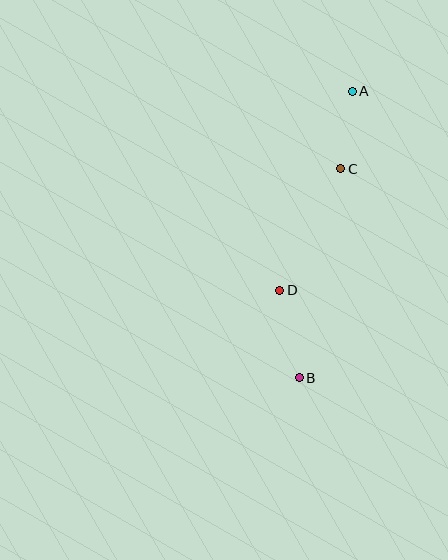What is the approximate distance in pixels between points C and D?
The distance between C and D is approximately 136 pixels.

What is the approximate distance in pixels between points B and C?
The distance between B and C is approximately 213 pixels.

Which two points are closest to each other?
Points A and C are closest to each other.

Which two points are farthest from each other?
Points A and B are farthest from each other.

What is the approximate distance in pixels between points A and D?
The distance between A and D is approximately 212 pixels.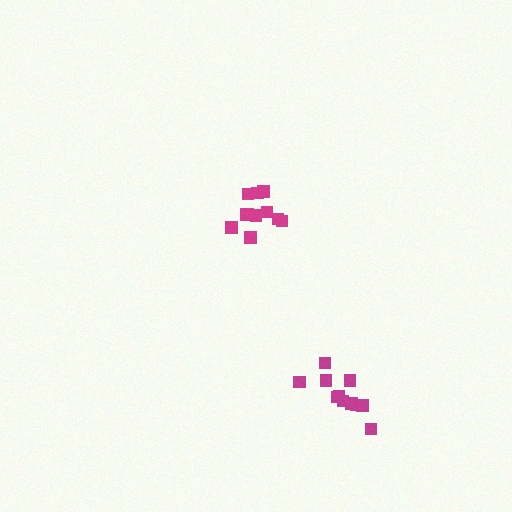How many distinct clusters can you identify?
There are 2 distinct clusters.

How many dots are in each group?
Group 1: 11 dots, Group 2: 11 dots (22 total).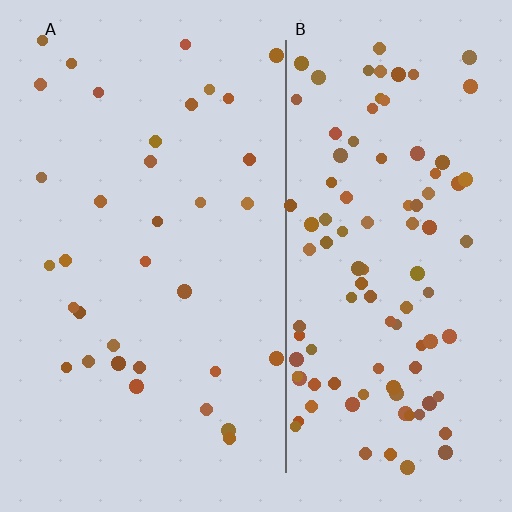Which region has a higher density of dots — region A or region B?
B (the right).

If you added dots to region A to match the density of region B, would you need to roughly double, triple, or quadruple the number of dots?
Approximately triple.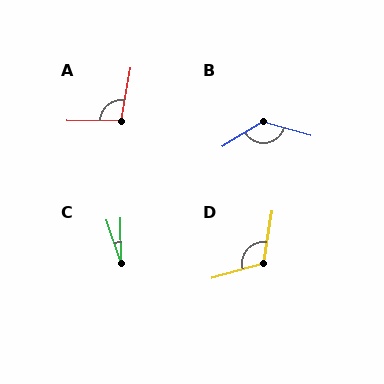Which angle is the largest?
B, at approximately 132 degrees.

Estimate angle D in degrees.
Approximately 115 degrees.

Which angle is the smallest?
C, at approximately 18 degrees.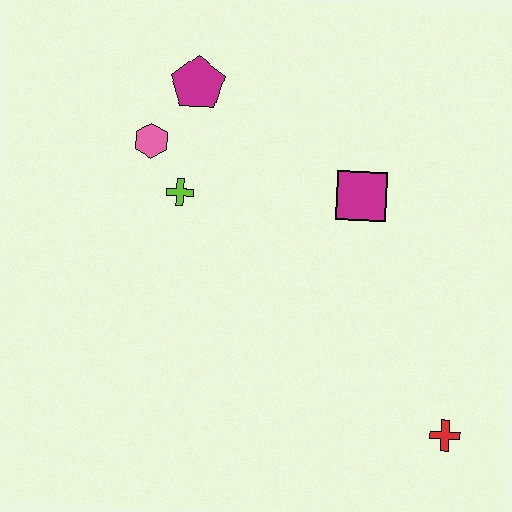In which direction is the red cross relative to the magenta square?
The red cross is below the magenta square.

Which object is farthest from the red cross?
The magenta pentagon is farthest from the red cross.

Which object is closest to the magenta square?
The lime cross is closest to the magenta square.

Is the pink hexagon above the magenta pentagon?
No